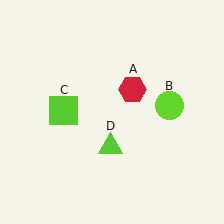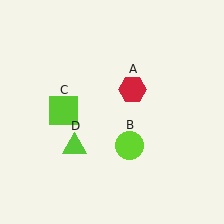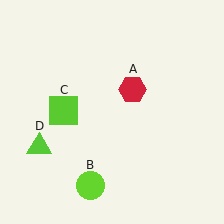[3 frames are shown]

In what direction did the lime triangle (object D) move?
The lime triangle (object D) moved left.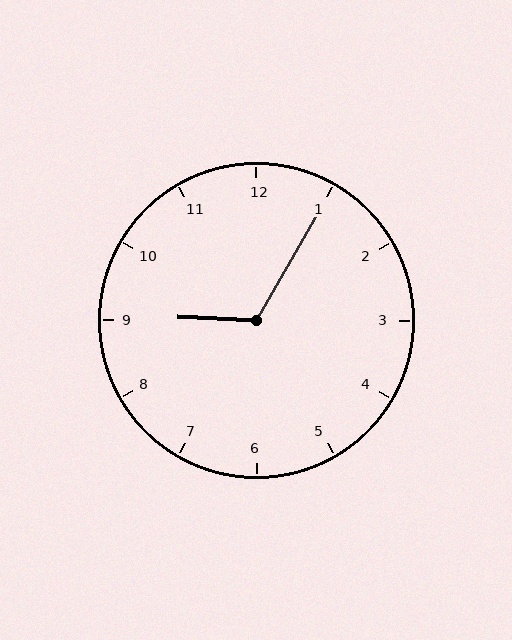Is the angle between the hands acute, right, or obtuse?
It is obtuse.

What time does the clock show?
9:05.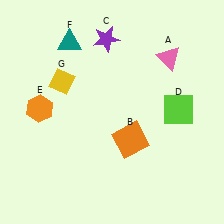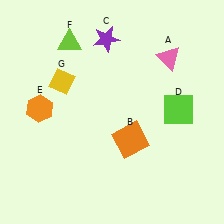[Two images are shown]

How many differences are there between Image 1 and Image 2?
There is 1 difference between the two images.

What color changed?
The triangle (F) changed from teal in Image 1 to lime in Image 2.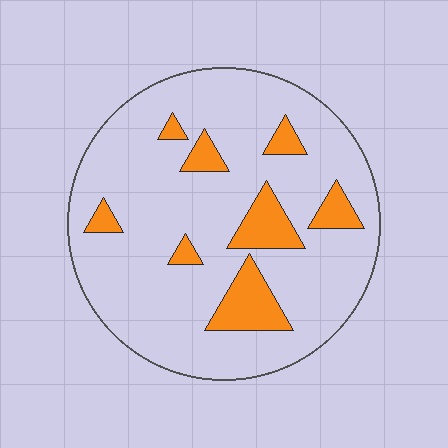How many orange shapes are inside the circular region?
8.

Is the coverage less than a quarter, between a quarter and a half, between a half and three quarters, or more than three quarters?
Less than a quarter.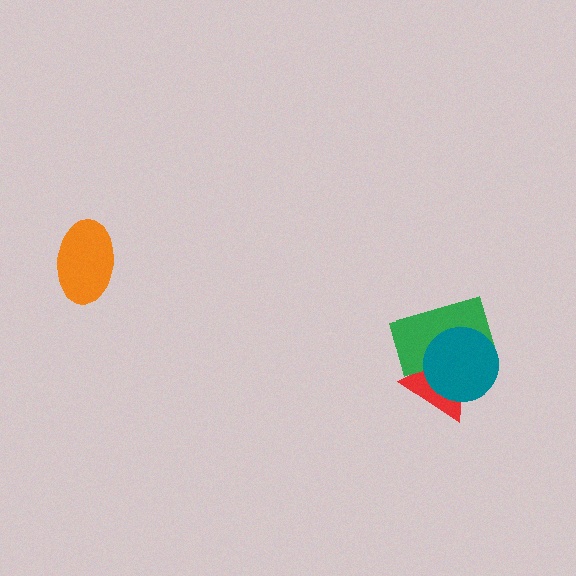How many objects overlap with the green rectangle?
2 objects overlap with the green rectangle.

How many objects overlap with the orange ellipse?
0 objects overlap with the orange ellipse.